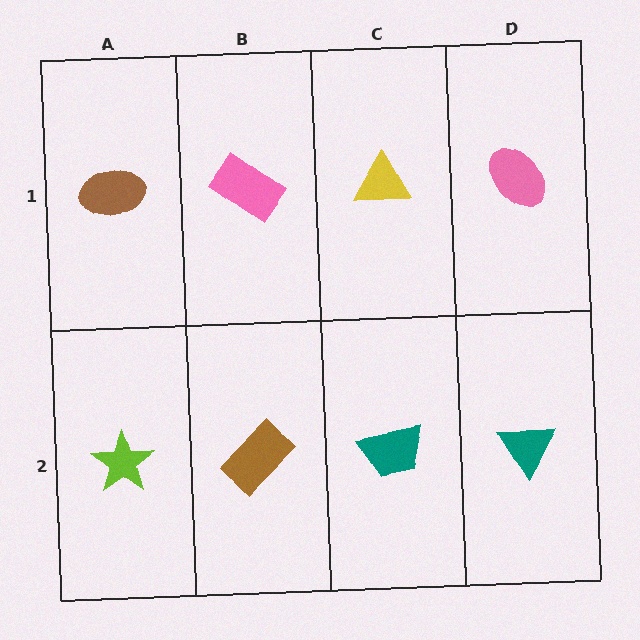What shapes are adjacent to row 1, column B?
A brown rectangle (row 2, column B), a brown ellipse (row 1, column A), a yellow triangle (row 1, column C).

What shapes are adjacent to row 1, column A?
A lime star (row 2, column A), a pink rectangle (row 1, column B).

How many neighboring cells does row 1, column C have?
3.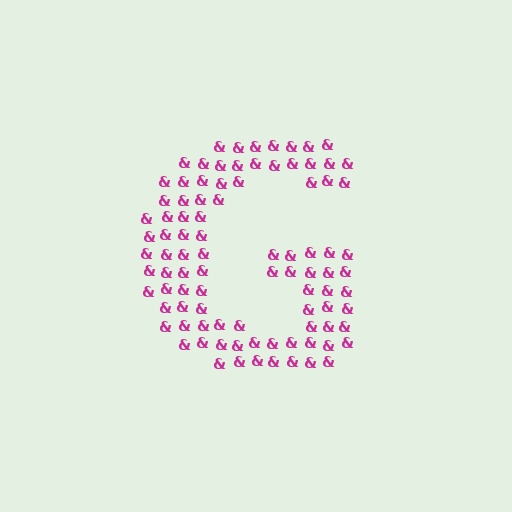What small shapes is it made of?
It is made of small ampersands.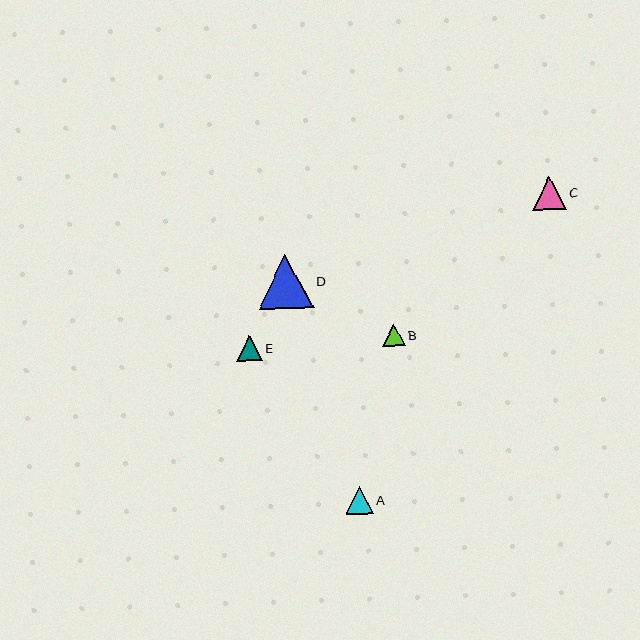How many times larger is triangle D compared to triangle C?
Triangle D is approximately 1.6 times the size of triangle C.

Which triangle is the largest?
Triangle D is the largest with a size of approximately 54 pixels.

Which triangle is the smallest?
Triangle B is the smallest with a size of approximately 23 pixels.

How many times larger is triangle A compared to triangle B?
Triangle A is approximately 1.2 times the size of triangle B.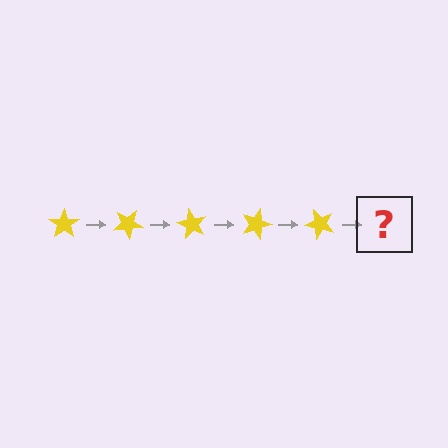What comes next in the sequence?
The next element should be a yellow star rotated 150 degrees.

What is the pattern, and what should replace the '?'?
The pattern is that the star rotates 30 degrees each step. The '?' should be a yellow star rotated 150 degrees.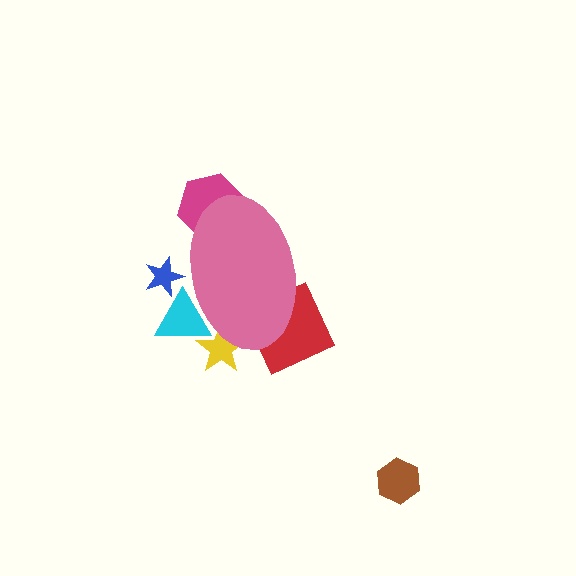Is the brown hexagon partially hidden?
No, the brown hexagon is fully visible.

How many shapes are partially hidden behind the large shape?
5 shapes are partially hidden.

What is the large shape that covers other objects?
A pink ellipse.